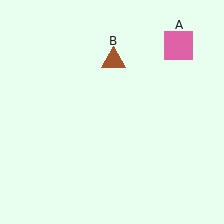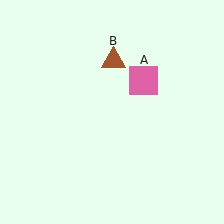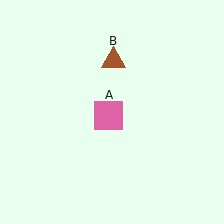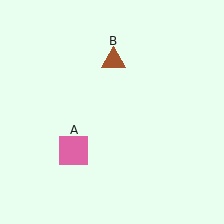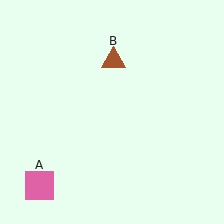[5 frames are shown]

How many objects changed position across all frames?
1 object changed position: pink square (object A).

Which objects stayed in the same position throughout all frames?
Brown triangle (object B) remained stationary.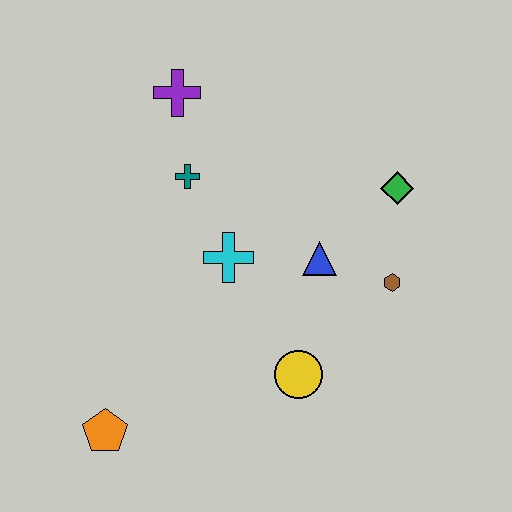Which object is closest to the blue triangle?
The brown hexagon is closest to the blue triangle.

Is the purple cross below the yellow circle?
No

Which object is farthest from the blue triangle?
The orange pentagon is farthest from the blue triangle.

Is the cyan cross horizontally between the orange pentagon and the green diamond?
Yes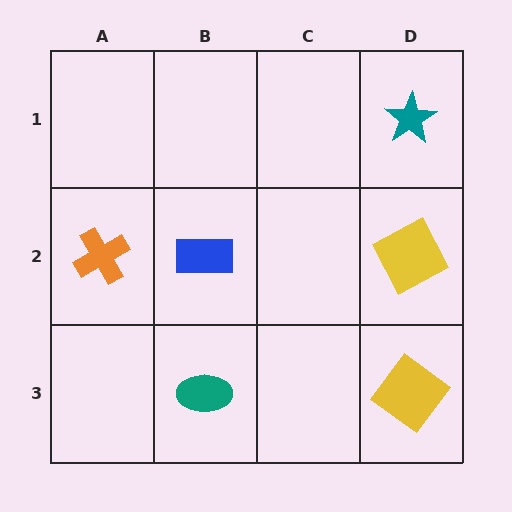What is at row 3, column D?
A yellow diamond.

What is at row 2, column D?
A yellow square.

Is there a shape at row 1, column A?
No, that cell is empty.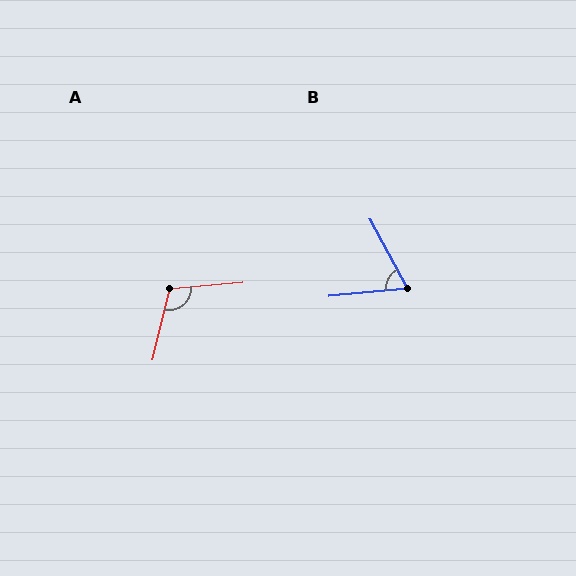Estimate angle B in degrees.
Approximately 67 degrees.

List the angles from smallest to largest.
B (67°), A (109°).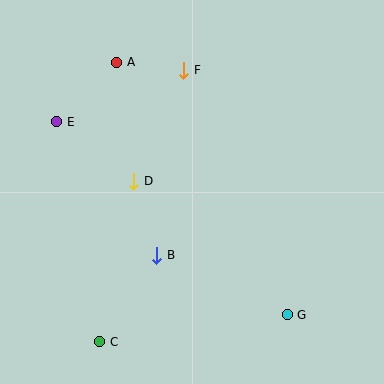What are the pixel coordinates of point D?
Point D is at (134, 181).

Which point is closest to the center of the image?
Point D at (134, 181) is closest to the center.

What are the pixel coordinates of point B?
Point B is at (157, 255).